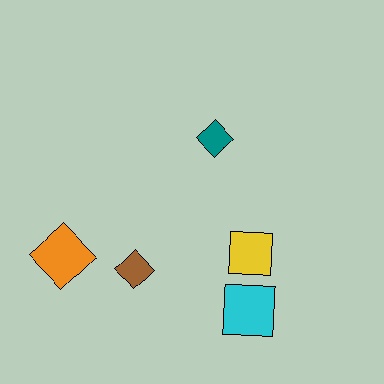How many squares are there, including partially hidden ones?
There are 2 squares.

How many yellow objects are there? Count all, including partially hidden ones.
There is 1 yellow object.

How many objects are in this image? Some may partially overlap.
There are 5 objects.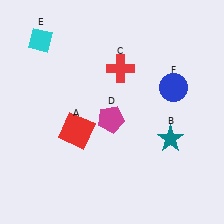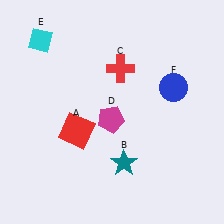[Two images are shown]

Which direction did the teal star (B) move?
The teal star (B) moved left.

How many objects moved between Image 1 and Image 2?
1 object moved between the two images.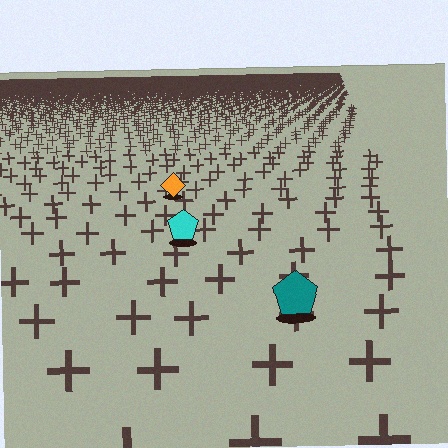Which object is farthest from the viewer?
The orange diamond is farthest from the viewer. It appears smaller and the ground texture around it is denser.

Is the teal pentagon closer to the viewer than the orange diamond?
Yes. The teal pentagon is closer — you can tell from the texture gradient: the ground texture is coarser near it.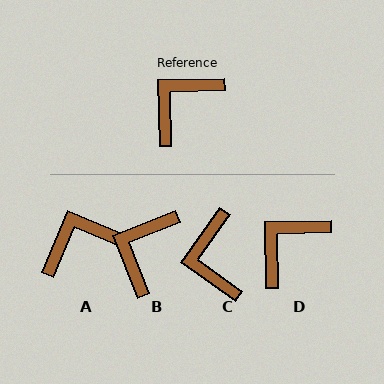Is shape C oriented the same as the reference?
No, it is off by about 53 degrees.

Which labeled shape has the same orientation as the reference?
D.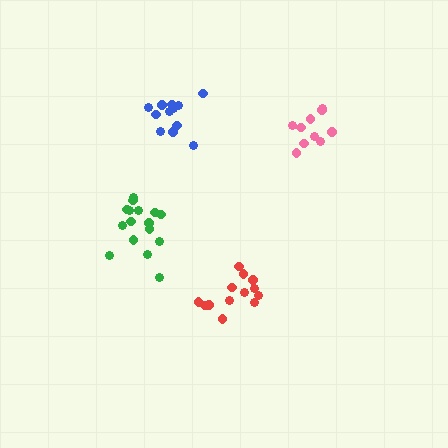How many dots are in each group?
Group 1: 13 dots, Group 2: 12 dots, Group 3: 16 dots, Group 4: 10 dots (51 total).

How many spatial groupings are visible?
There are 4 spatial groupings.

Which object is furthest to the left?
The green cluster is leftmost.